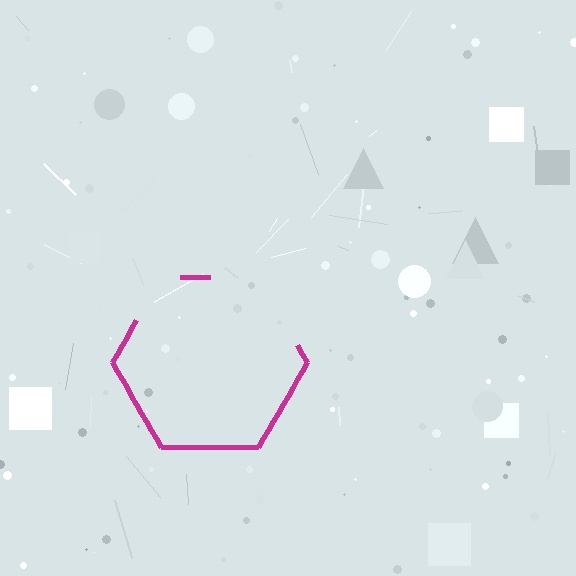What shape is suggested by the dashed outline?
The dashed outline suggests a hexagon.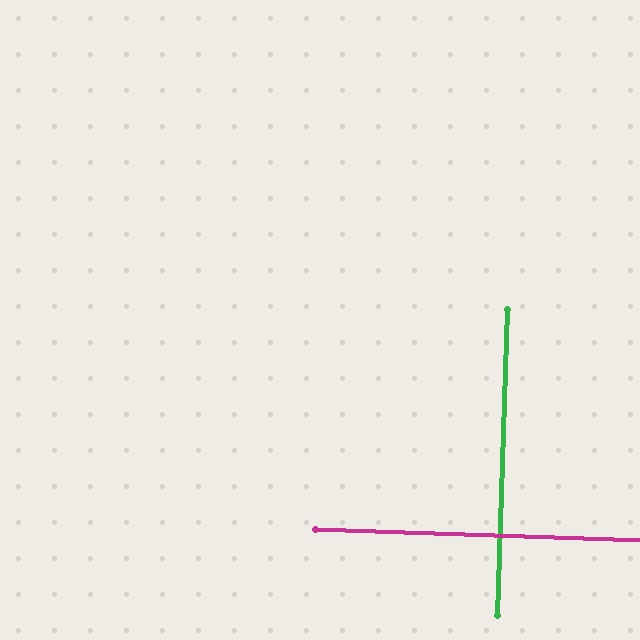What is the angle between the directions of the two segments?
Approximately 90 degrees.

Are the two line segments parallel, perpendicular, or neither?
Perpendicular — they meet at approximately 90°.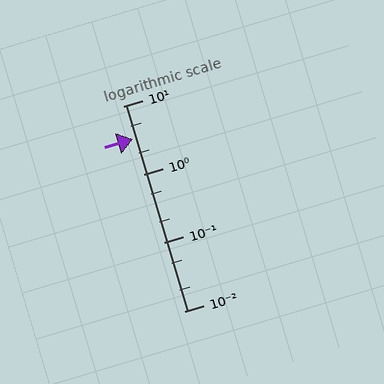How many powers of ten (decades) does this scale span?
The scale spans 3 decades, from 0.01 to 10.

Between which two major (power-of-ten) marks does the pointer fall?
The pointer is between 1 and 10.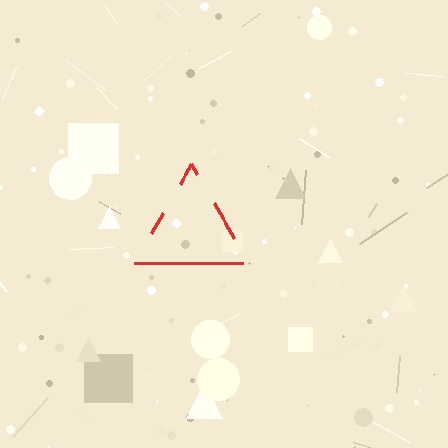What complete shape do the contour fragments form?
The contour fragments form a triangle.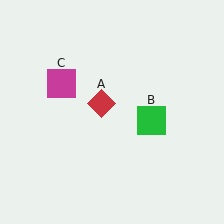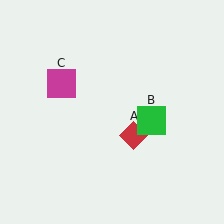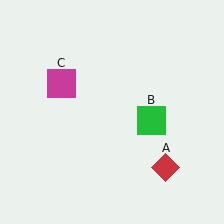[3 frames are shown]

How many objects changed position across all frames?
1 object changed position: red diamond (object A).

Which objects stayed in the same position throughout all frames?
Green square (object B) and magenta square (object C) remained stationary.